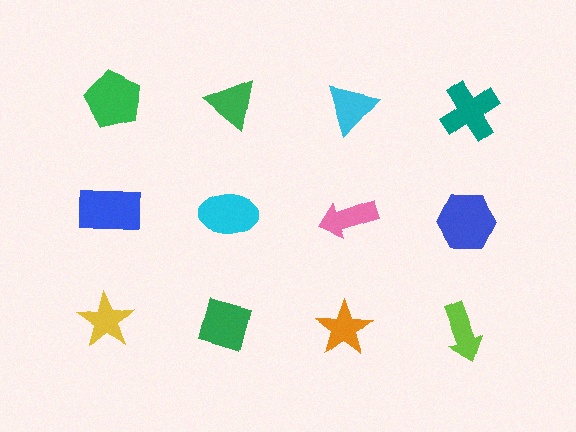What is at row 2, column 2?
A cyan ellipse.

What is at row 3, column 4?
A lime arrow.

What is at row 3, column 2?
A green diamond.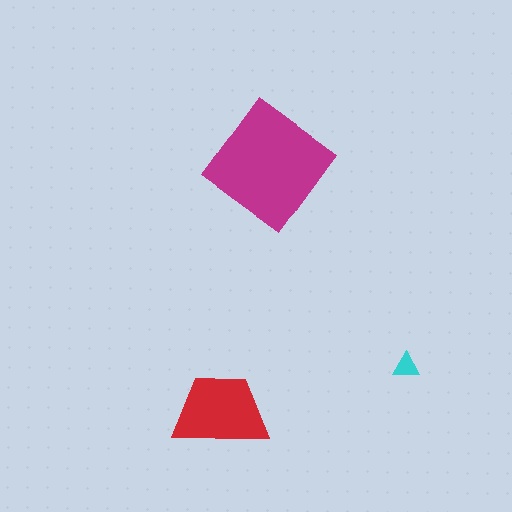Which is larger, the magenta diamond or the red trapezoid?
The magenta diamond.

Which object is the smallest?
The cyan triangle.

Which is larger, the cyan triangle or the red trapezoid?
The red trapezoid.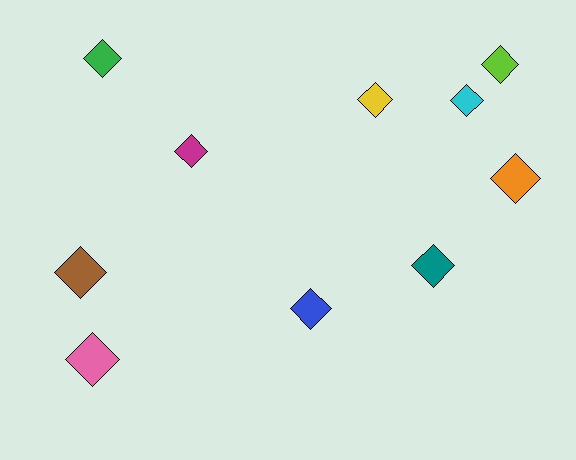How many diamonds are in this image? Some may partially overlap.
There are 10 diamonds.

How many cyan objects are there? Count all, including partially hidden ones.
There is 1 cyan object.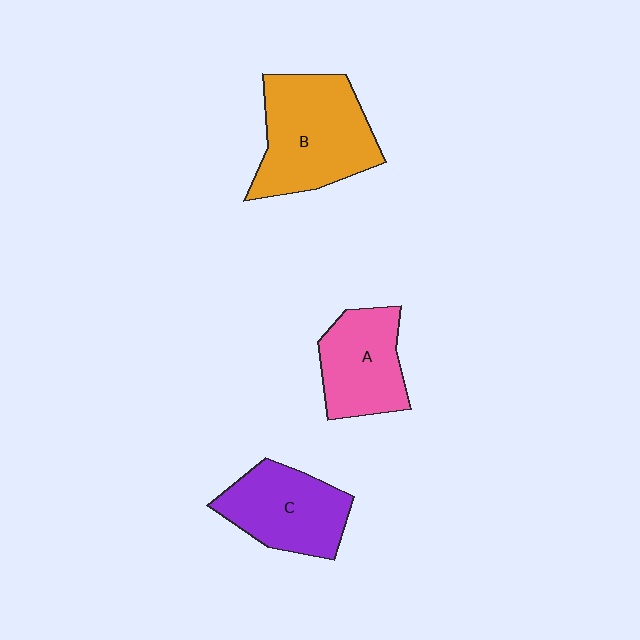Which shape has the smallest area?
Shape A (pink).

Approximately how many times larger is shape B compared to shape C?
Approximately 1.3 times.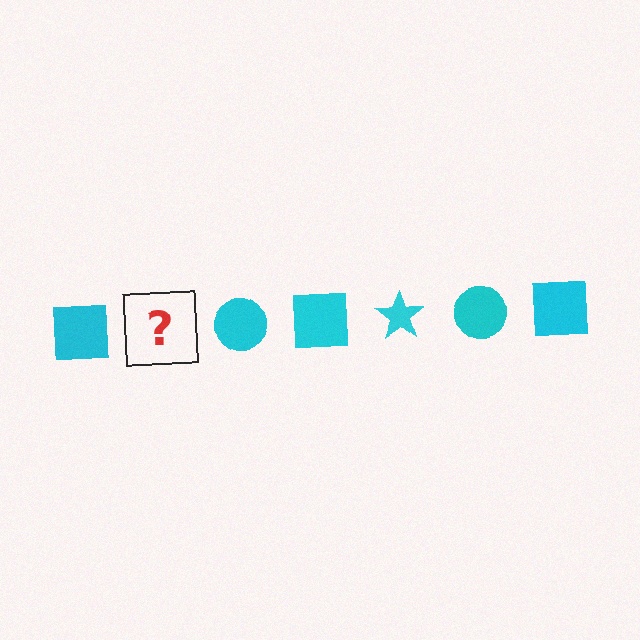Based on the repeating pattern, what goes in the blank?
The blank should be a cyan star.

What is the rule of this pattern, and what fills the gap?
The rule is that the pattern cycles through square, star, circle shapes in cyan. The gap should be filled with a cyan star.